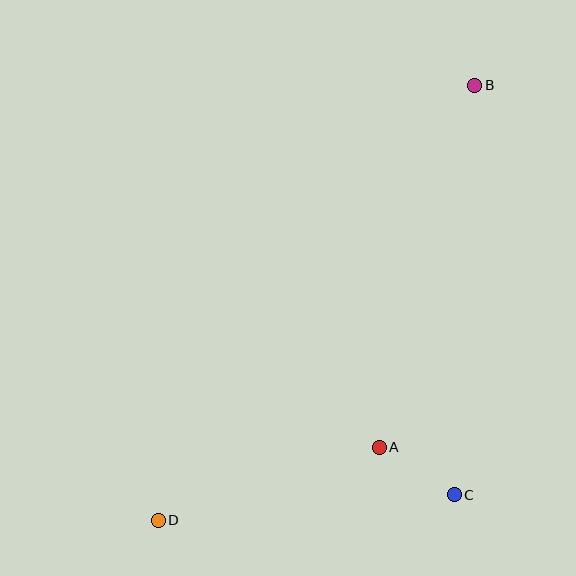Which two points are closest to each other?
Points A and C are closest to each other.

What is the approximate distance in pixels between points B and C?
The distance between B and C is approximately 410 pixels.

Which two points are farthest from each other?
Points B and D are farthest from each other.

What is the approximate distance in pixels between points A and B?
The distance between A and B is approximately 375 pixels.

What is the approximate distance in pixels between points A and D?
The distance between A and D is approximately 232 pixels.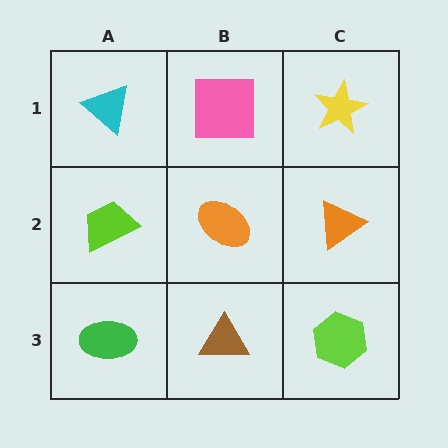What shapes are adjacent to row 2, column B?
A pink square (row 1, column B), a brown triangle (row 3, column B), a lime trapezoid (row 2, column A), an orange triangle (row 2, column C).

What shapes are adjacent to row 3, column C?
An orange triangle (row 2, column C), a brown triangle (row 3, column B).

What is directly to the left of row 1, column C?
A pink square.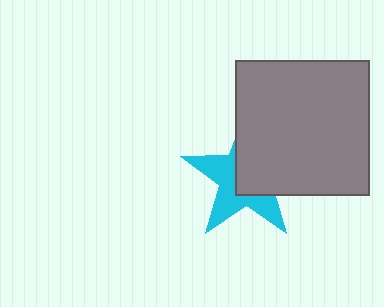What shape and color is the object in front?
The object in front is a gray square.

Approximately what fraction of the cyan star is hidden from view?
Roughly 50% of the cyan star is hidden behind the gray square.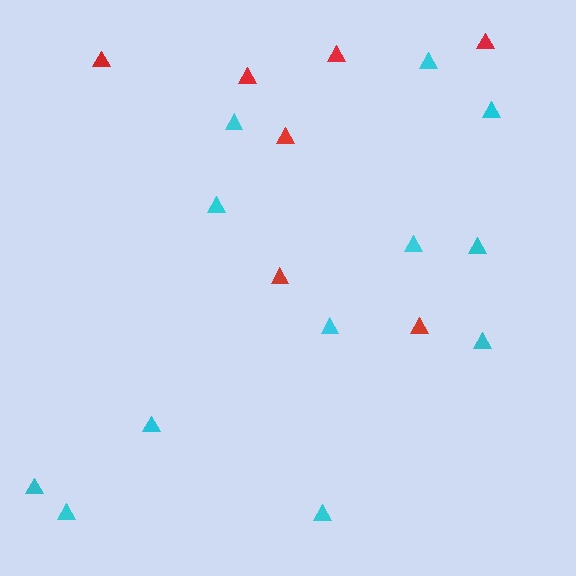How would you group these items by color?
There are 2 groups: one group of red triangles (7) and one group of cyan triangles (12).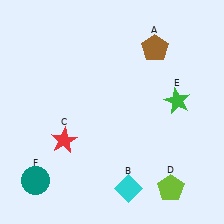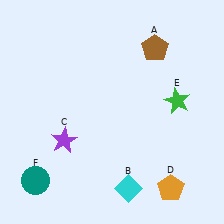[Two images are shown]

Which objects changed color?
C changed from red to purple. D changed from lime to orange.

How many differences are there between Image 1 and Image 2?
There are 2 differences between the two images.